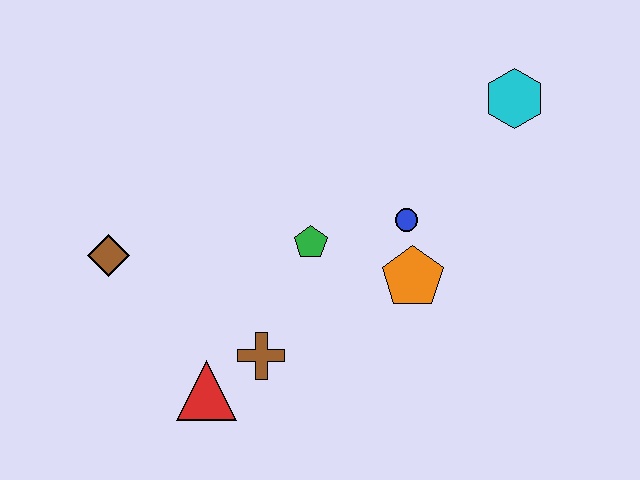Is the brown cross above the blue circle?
No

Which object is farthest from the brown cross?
The cyan hexagon is farthest from the brown cross.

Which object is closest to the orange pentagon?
The blue circle is closest to the orange pentagon.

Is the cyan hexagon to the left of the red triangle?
No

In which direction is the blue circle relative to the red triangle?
The blue circle is to the right of the red triangle.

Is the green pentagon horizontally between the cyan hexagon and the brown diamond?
Yes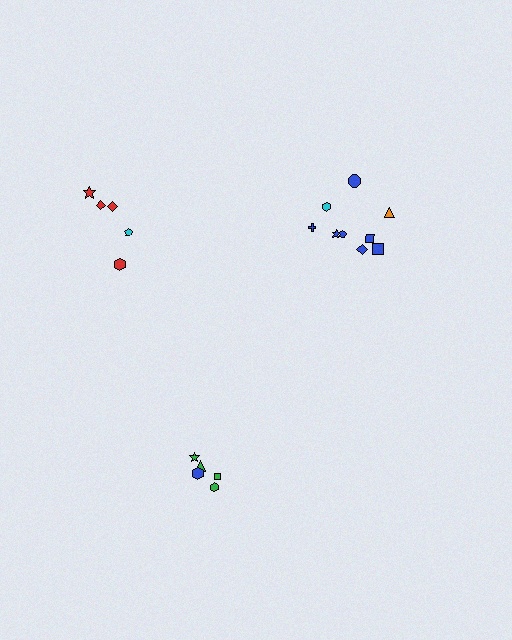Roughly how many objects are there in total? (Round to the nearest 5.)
Roughly 20 objects in total.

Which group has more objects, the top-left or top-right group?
The top-right group.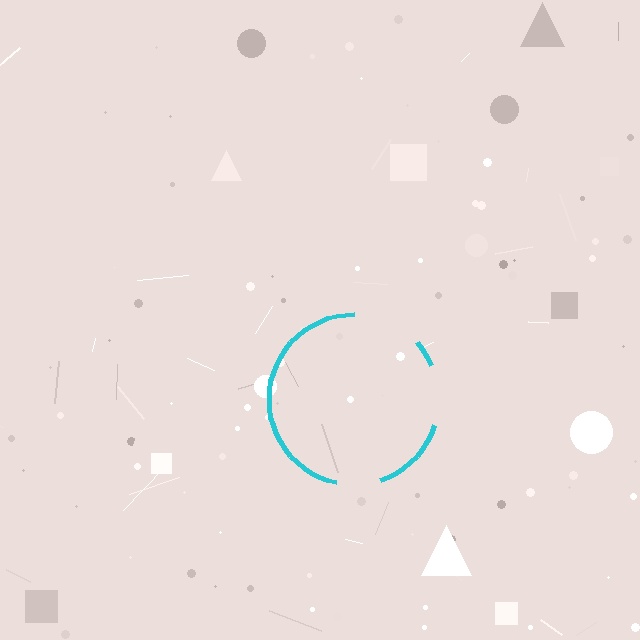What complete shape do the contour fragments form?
The contour fragments form a circle.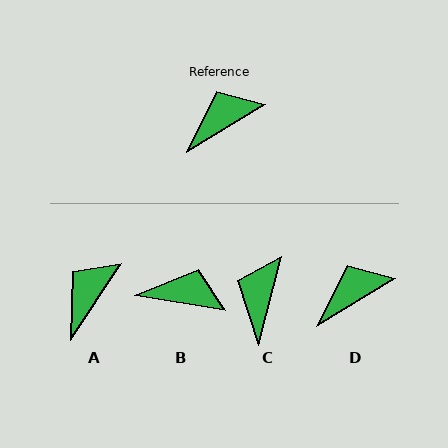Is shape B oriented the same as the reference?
No, it is off by about 41 degrees.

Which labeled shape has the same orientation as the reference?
D.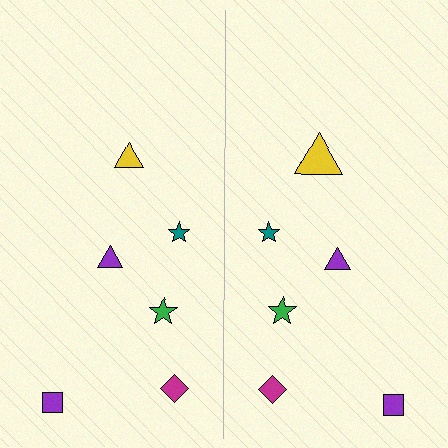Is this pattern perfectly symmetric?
No, the pattern is not perfectly symmetric. The yellow triangle on the right side has a different size than its mirror counterpart.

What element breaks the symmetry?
The yellow triangle on the right side has a different size than its mirror counterpart.